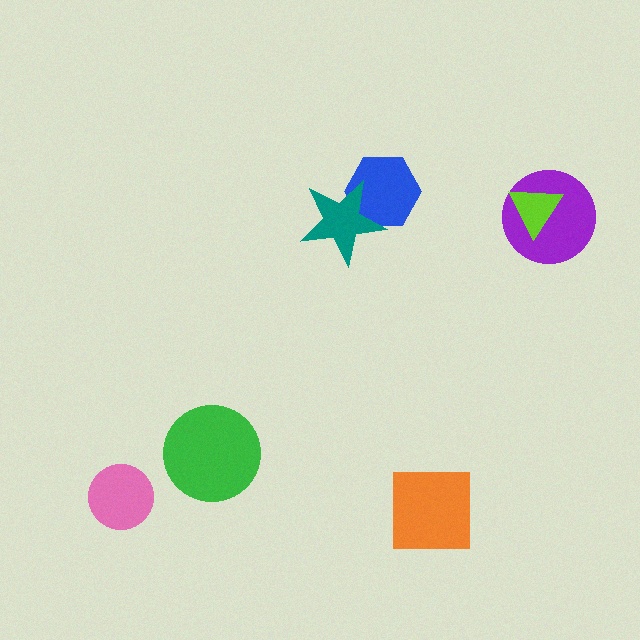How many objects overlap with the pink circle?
0 objects overlap with the pink circle.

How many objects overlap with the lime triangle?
1 object overlaps with the lime triangle.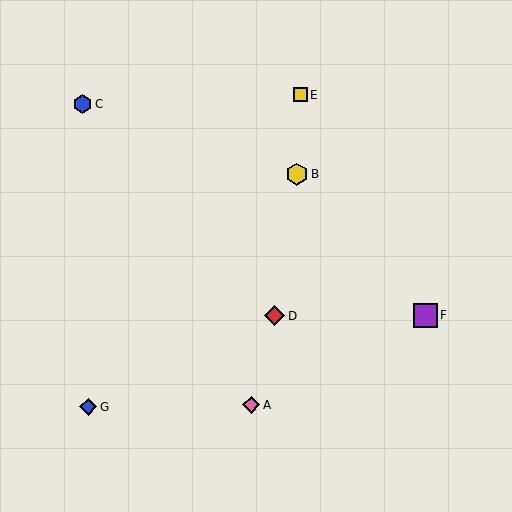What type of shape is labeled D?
Shape D is a red diamond.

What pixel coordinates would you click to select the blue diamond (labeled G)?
Click at (88, 407) to select the blue diamond G.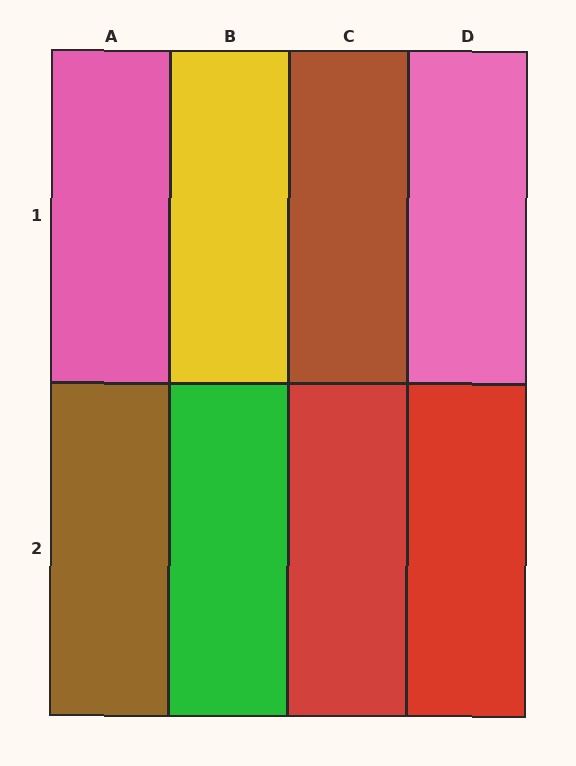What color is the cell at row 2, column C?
Red.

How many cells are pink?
2 cells are pink.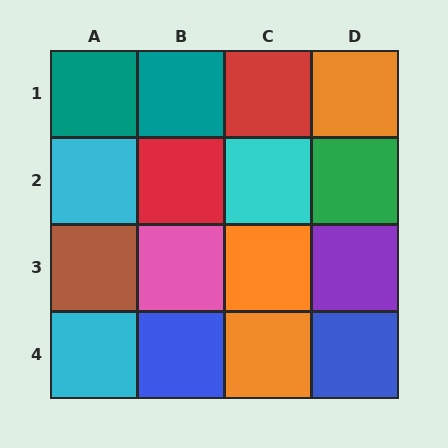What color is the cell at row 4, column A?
Cyan.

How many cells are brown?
1 cell is brown.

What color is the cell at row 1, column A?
Teal.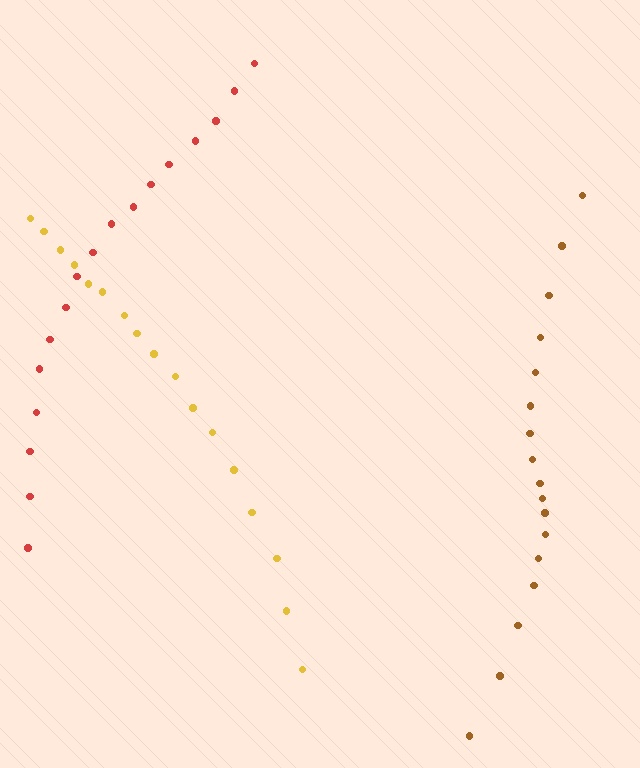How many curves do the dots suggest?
There are 3 distinct paths.